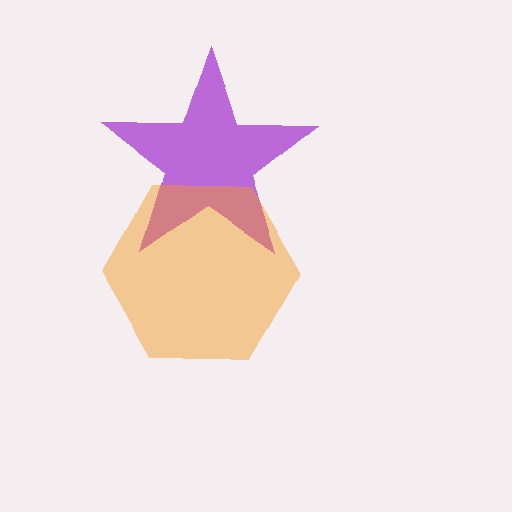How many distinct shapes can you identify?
There are 2 distinct shapes: a purple star, an orange hexagon.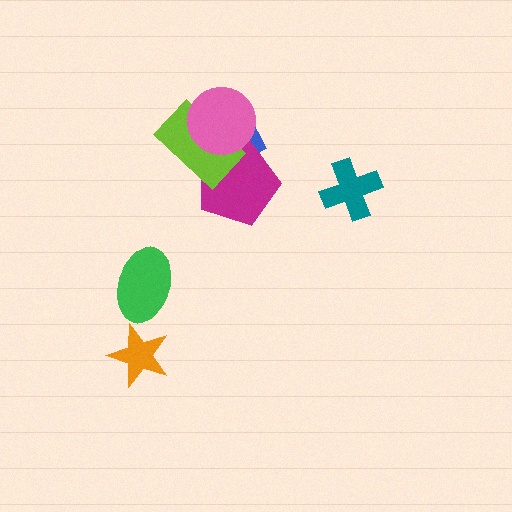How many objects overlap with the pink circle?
3 objects overlap with the pink circle.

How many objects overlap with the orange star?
0 objects overlap with the orange star.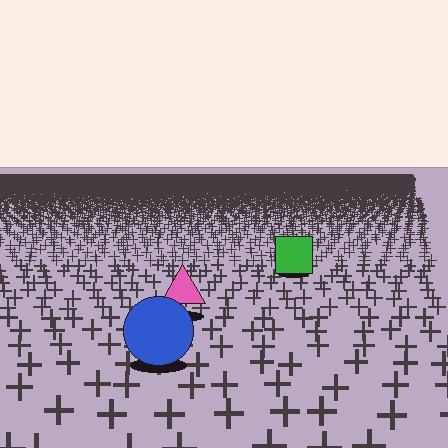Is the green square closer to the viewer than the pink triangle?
No. The pink triangle is closer — you can tell from the texture gradient: the ground texture is coarser near it.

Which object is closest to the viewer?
The blue circle is closest. The texture marks near it are larger and more spread out.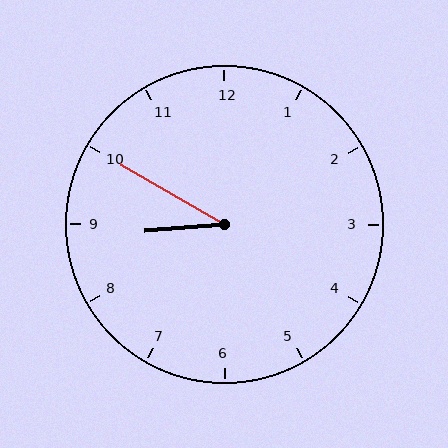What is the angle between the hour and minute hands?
Approximately 35 degrees.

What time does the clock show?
8:50.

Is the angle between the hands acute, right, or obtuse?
It is acute.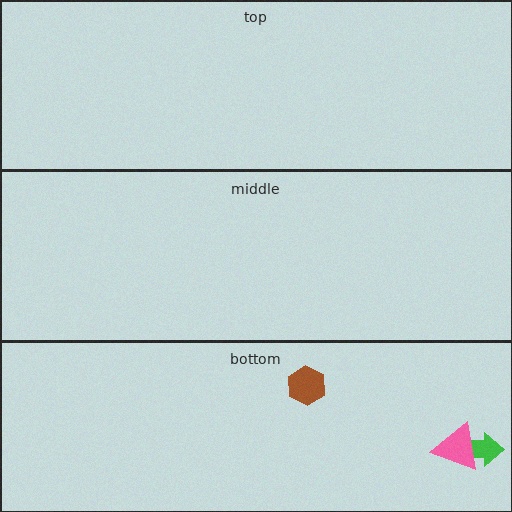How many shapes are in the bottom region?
3.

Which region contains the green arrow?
The bottom region.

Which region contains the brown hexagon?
The bottom region.